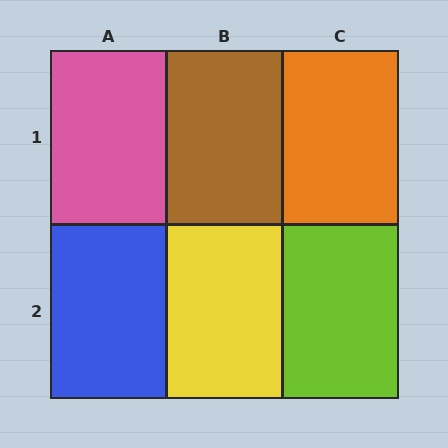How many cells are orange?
1 cell is orange.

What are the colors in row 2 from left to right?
Blue, yellow, lime.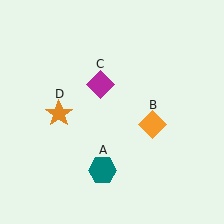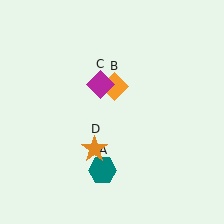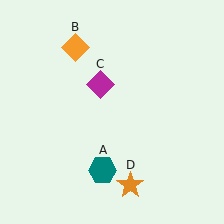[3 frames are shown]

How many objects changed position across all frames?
2 objects changed position: orange diamond (object B), orange star (object D).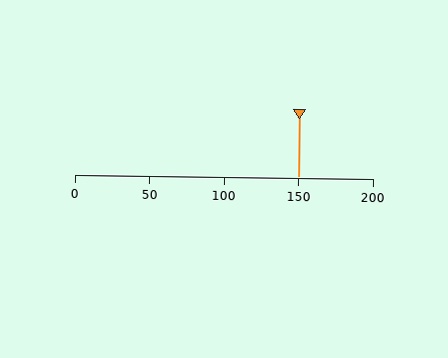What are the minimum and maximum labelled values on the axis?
The axis runs from 0 to 200.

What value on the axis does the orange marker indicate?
The marker indicates approximately 150.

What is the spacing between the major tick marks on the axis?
The major ticks are spaced 50 apart.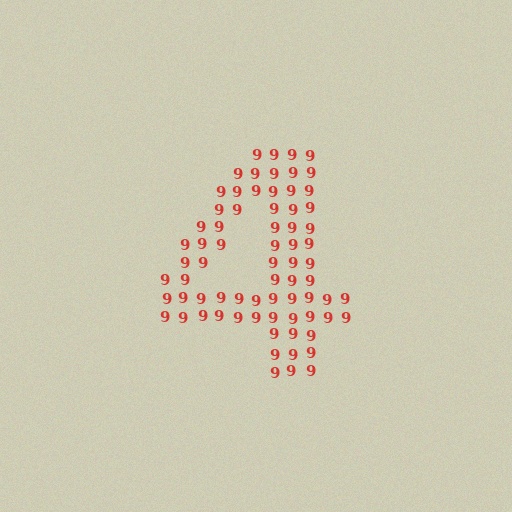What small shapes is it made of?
It is made of small digit 9's.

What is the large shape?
The large shape is the digit 4.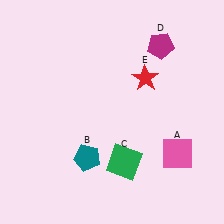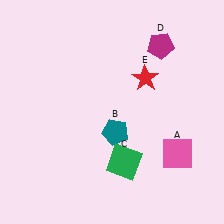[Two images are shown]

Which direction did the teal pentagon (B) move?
The teal pentagon (B) moved right.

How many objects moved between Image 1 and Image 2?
1 object moved between the two images.